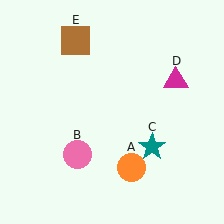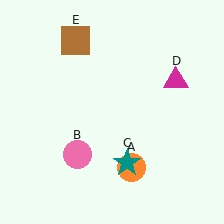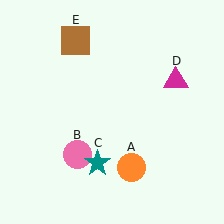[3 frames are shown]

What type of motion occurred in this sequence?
The teal star (object C) rotated clockwise around the center of the scene.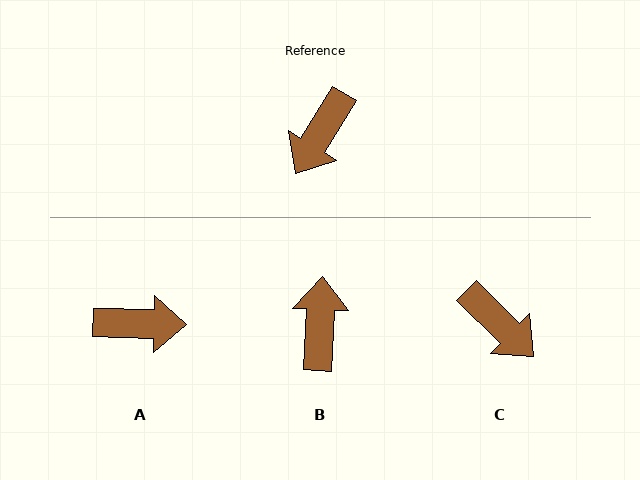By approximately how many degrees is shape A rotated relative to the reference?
Approximately 120 degrees counter-clockwise.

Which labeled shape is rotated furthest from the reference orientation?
B, about 151 degrees away.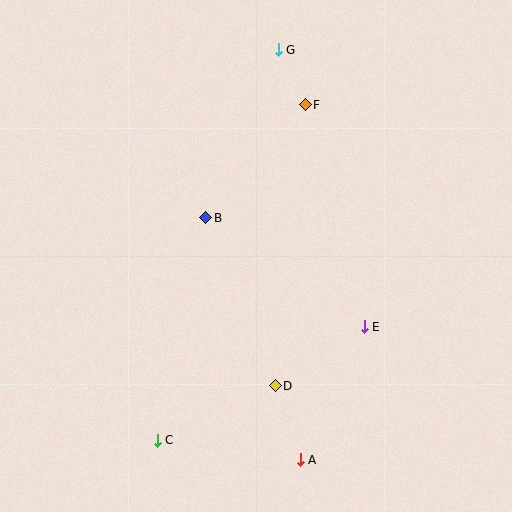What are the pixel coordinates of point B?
Point B is at (206, 218).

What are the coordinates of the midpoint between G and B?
The midpoint between G and B is at (242, 134).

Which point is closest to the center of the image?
Point B at (206, 218) is closest to the center.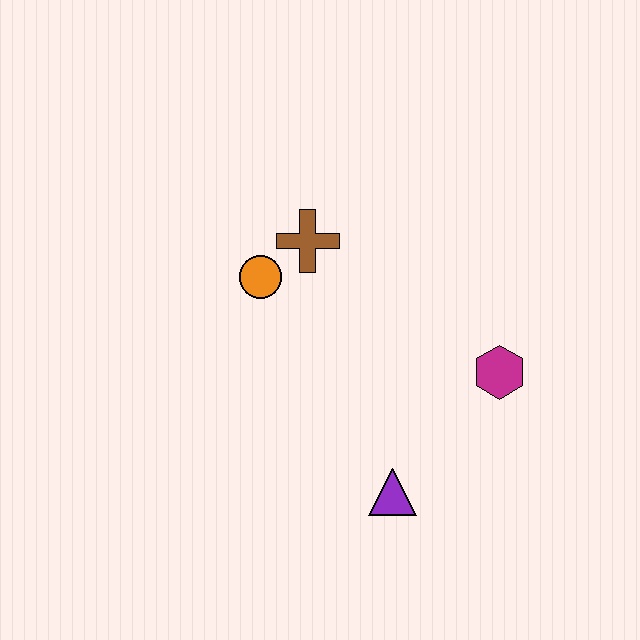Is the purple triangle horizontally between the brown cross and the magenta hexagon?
Yes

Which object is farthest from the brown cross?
The purple triangle is farthest from the brown cross.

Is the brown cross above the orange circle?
Yes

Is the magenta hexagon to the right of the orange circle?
Yes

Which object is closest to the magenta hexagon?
The purple triangle is closest to the magenta hexagon.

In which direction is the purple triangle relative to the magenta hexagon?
The purple triangle is below the magenta hexagon.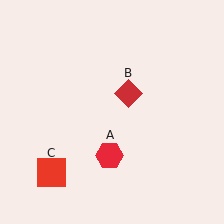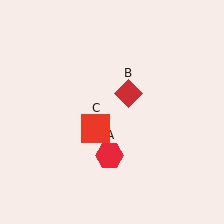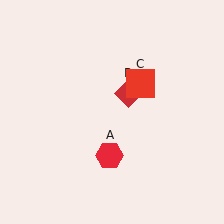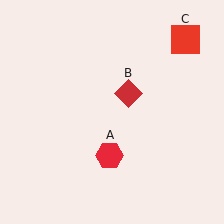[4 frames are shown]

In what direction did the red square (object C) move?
The red square (object C) moved up and to the right.